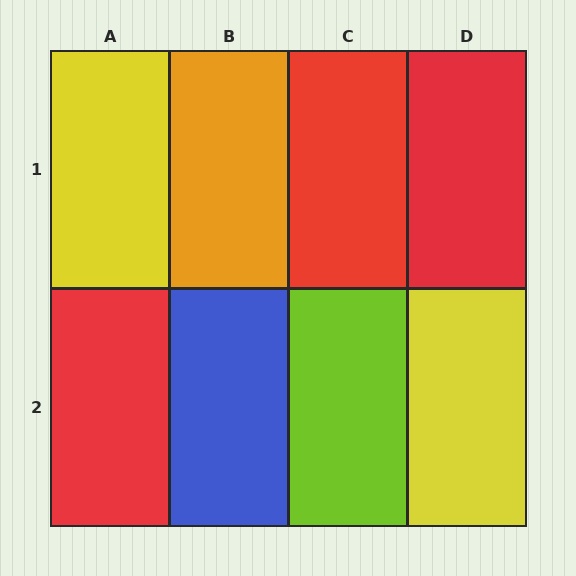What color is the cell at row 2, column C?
Lime.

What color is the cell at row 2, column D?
Yellow.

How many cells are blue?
1 cell is blue.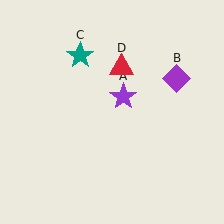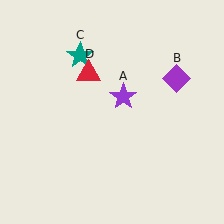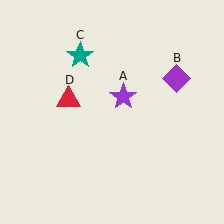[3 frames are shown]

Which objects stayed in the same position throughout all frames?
Purple star (object A) and purple diamond (object B) and teal star (object C) remained stationary.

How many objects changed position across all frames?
1 object changed position: red triangle (object D).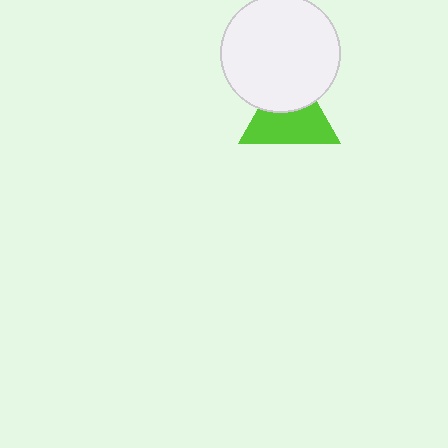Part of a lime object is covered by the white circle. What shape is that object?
It is a triangle.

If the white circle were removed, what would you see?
You would see the complete lime triangle.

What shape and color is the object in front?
The object in front is a white circle.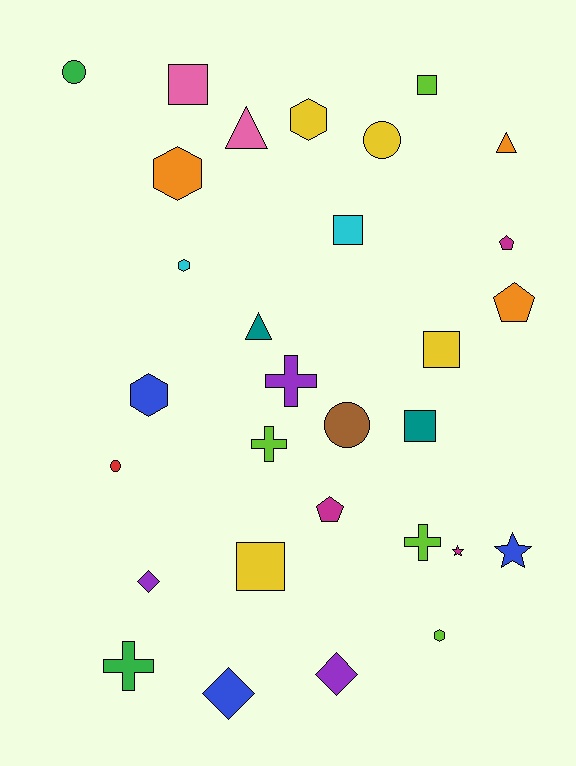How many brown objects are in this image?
There is 1 brown object.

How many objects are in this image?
There are 30 objects.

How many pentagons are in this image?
There are 3 pentagons.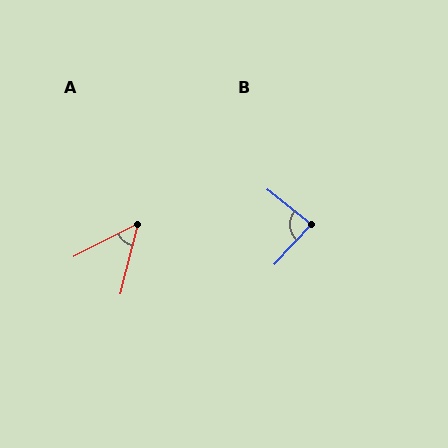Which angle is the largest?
B, at approximately 86 degrees.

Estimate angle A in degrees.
Approximately 49 degrees.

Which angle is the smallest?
A, at approximately 49 degrees.